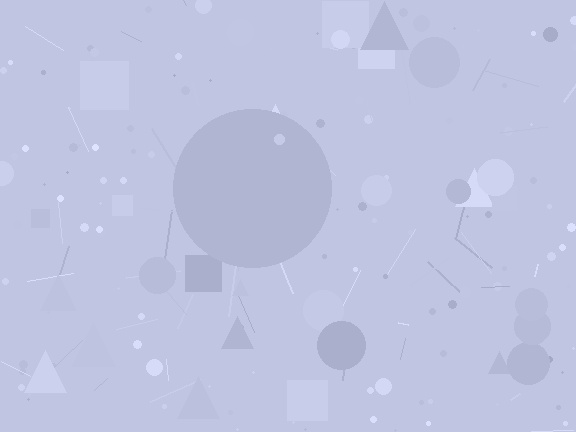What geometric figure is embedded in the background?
A circle is embedded in the background.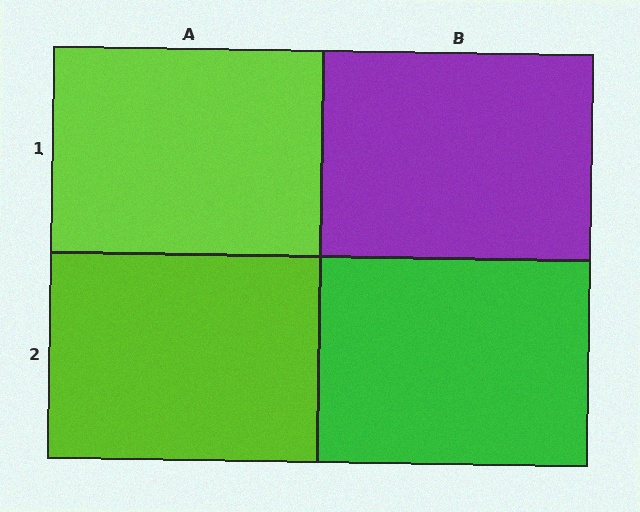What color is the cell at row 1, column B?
Purple.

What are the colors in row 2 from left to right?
Lime, green.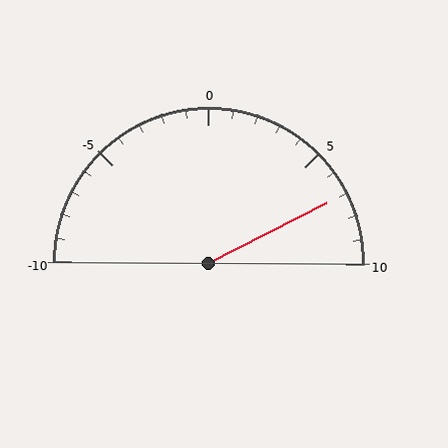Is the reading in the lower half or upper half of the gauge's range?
The reading is in the upper half of the range (-10 to 10).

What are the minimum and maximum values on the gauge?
The gauge ranges from -10 to 10.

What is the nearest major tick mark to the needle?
The nearest major tick mark is 5.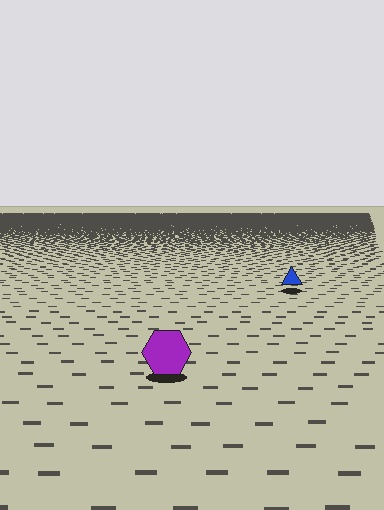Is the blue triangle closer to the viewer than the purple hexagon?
No. The purple hexagon is closer — you can tell from the texture gradient: the ground texture is coarser near it.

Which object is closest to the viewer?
The purple hexagon is closest. The texture marks near it are larger and more spread out.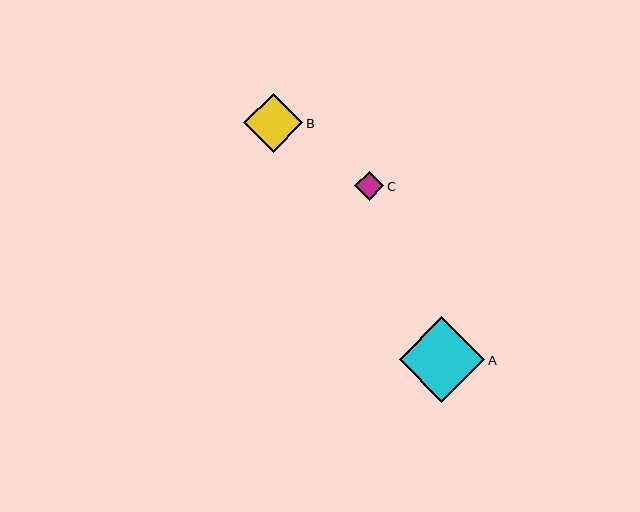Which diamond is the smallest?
Diamond C is the smallest with a size of approximately 29 pixels.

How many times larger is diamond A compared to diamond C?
Diamond A is approximately 3.0 times the size of diamond C.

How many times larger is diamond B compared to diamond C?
Diamond B is approximately 2.0 times the size of diamond C.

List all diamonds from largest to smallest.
From largest to smallest: A, B, C.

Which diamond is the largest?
Diamond A is the largest with a size of approximately 86 pixels.